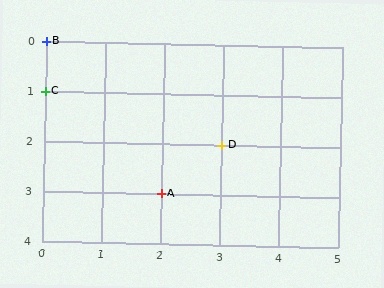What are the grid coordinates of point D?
Point D is at grid coordinates (3, 2).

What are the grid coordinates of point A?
Point A is at grid coordinates (2, 3).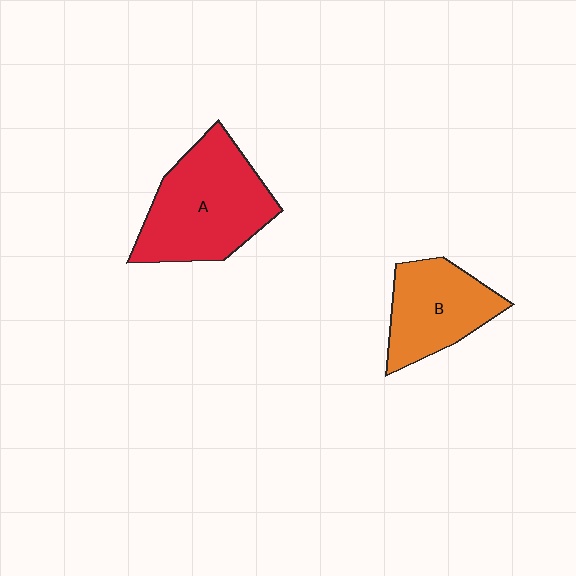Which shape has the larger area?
Shape A (red).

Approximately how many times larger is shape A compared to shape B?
Approximately 1.4 times.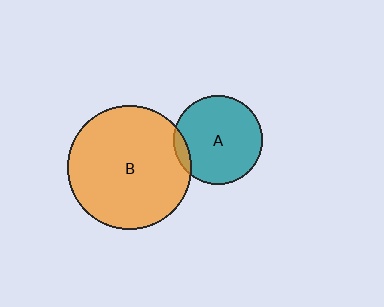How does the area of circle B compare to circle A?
Approximately 2.0 times.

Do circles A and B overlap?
Yes.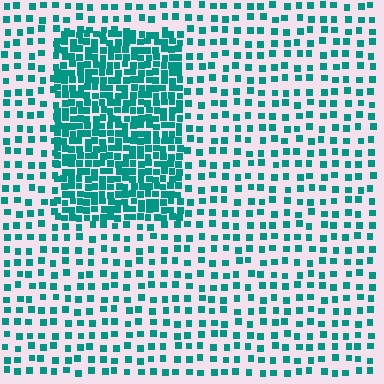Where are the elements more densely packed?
The elements are more densely packed inside the rectangle boundary.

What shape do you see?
I see a rectangle.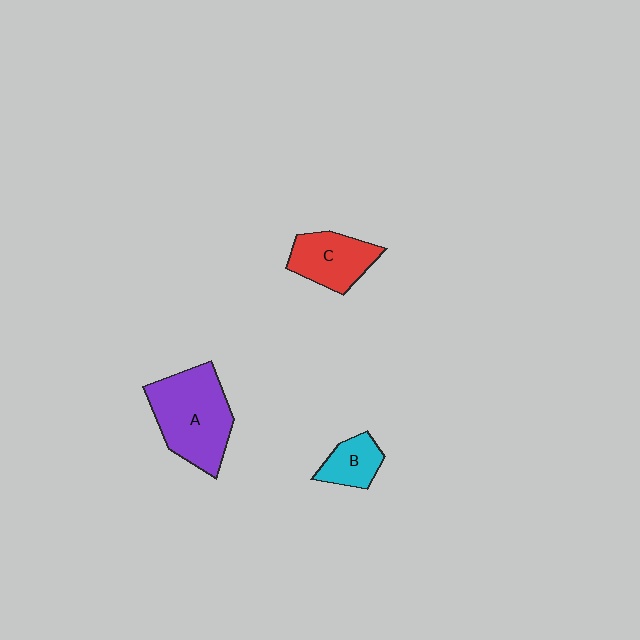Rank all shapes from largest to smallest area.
From largest to smallest: A (purple), C (red), B (cyan).